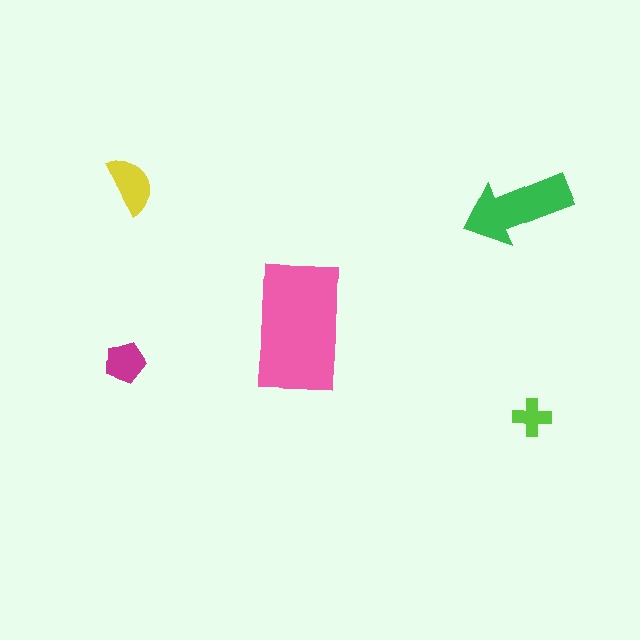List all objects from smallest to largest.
The lime cross, the magenta pentagon, the yellow semicircle, the green arrow, the pink rectangle.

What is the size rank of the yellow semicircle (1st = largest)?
3rd.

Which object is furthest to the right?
The lime cross is rightmost.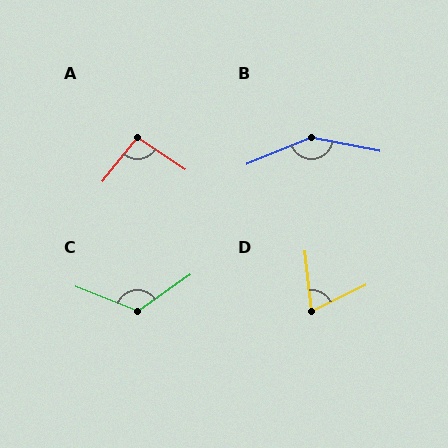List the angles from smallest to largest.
D (70°), A (95°), C (123°), B (146°).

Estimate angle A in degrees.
Approximately 95 degrees.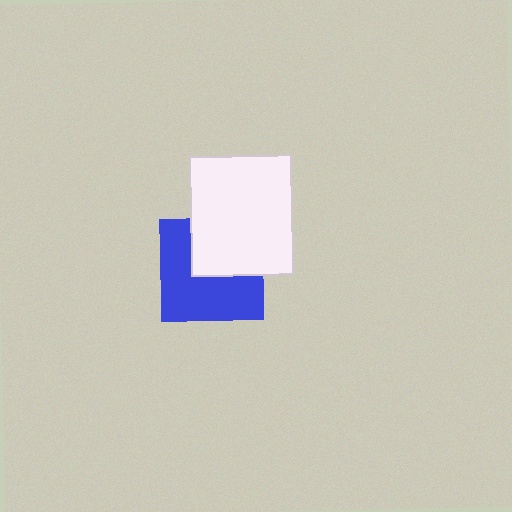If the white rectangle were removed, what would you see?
You would see the complete blue square.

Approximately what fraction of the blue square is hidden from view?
Roughly 39% of the blue square is hidden behind the white rectangle.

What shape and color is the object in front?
The object in front is a white rectangle.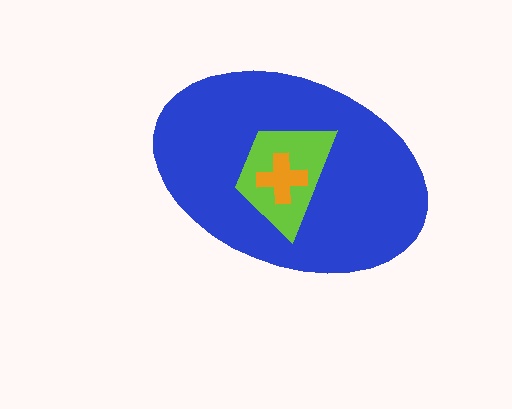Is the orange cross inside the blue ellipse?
Yes.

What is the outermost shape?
The blue ellipse.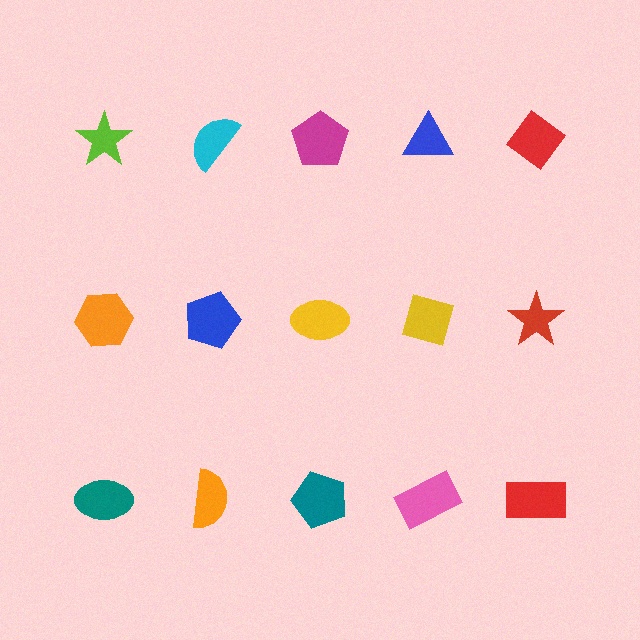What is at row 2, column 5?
A red star.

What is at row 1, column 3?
A magenta pentagon.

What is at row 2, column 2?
A blue pentagon.